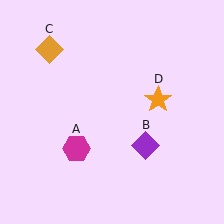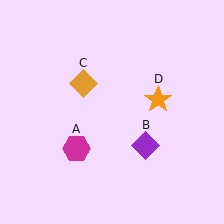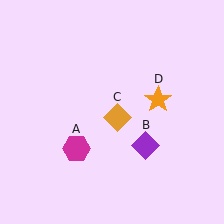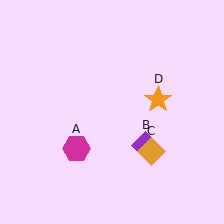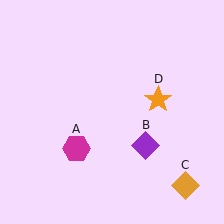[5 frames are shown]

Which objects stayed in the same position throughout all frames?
Magenta hexagon (object A) and purple diamond (object B) and orange star (object D) remained stationary.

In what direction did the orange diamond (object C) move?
The orange diamond (object C) moved down and to the right.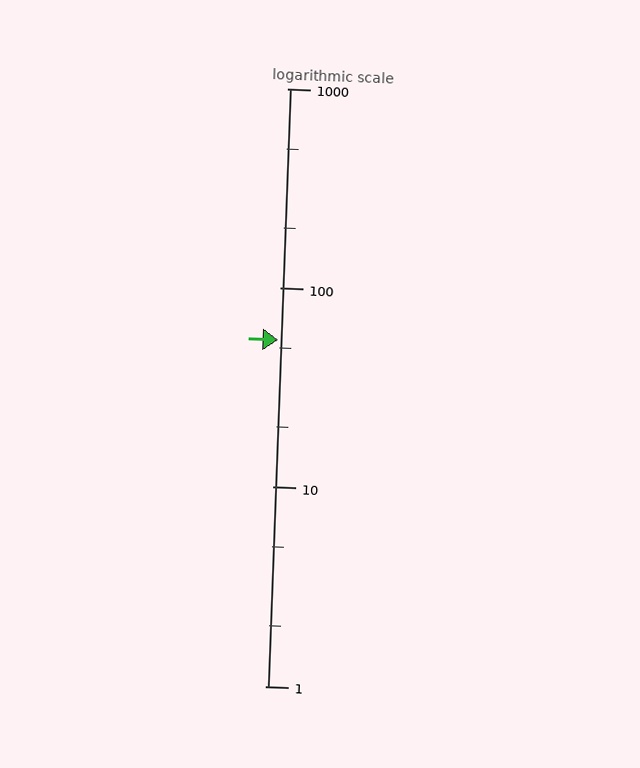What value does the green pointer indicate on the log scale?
The pointer indicates approximately 55.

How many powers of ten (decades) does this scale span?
The scale spans 3 decades, from 1 to 1000.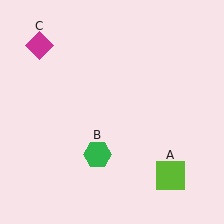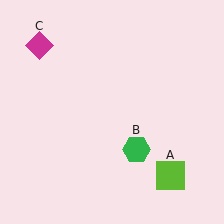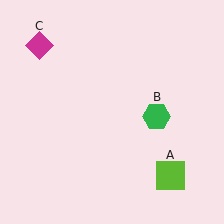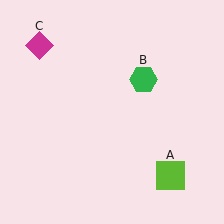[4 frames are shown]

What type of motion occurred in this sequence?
The green hexagon (object B) rotated counterclockwise around the center of the scene.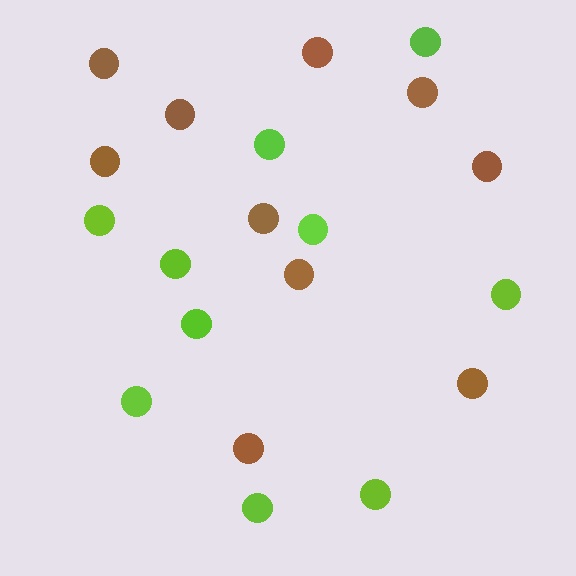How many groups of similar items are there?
There are 2 groups: one group of lime circles (10) and one group of brown circles (10).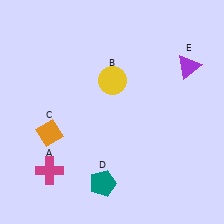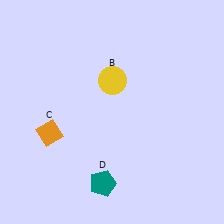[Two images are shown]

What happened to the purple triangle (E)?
The purple triangle (E) was removed in Image 2. It was in the top-right area of Image 1.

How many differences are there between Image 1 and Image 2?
There are 2 differences between the two images.